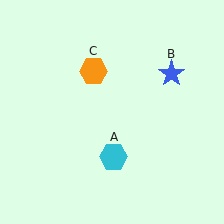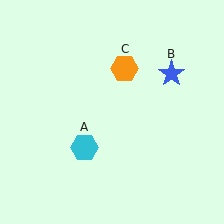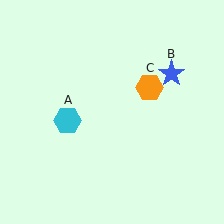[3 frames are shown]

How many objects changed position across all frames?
2 objects changed position: cyan hexagon (object A), orange hexagon (object C).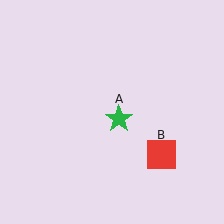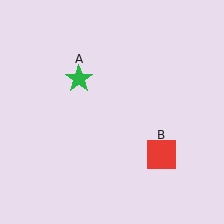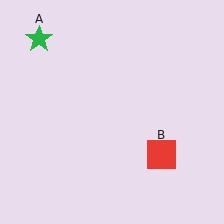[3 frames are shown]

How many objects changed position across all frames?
1 object changed position: green star (object A).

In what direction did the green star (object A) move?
The green star (object A) moved up and to the left.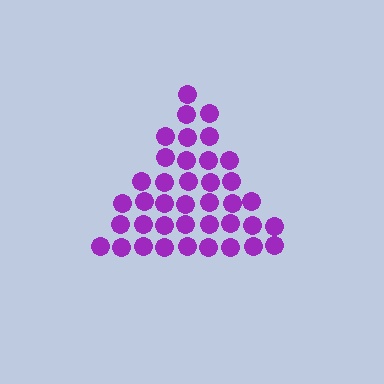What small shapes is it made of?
It is made of small circles.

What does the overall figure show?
The overall figure shows a triangle.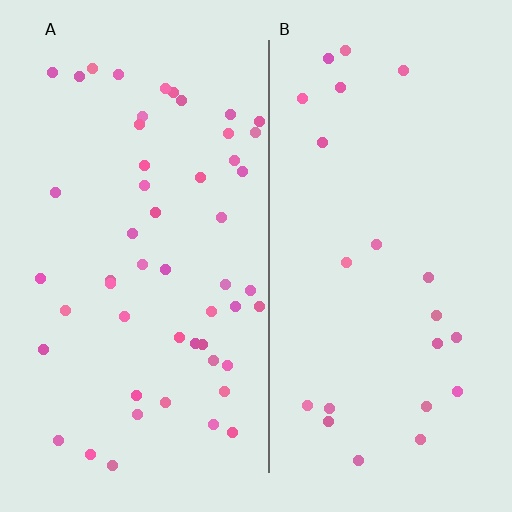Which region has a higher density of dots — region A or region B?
A (the left).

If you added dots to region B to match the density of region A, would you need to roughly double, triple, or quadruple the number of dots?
Approximately double.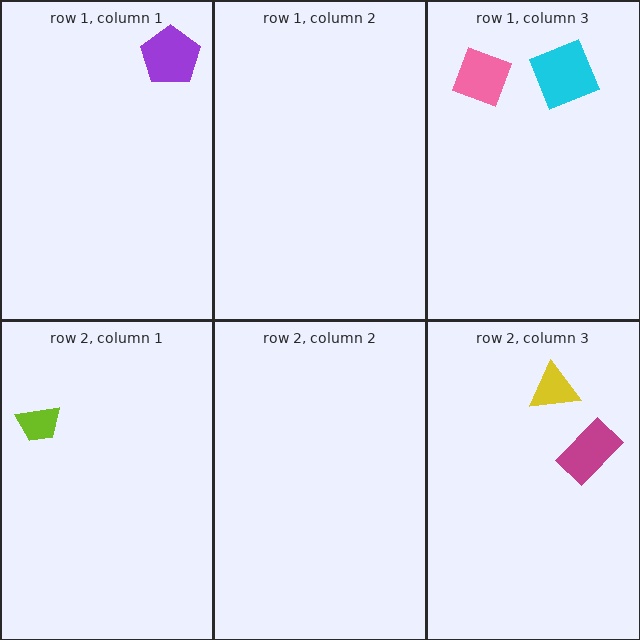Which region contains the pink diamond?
The row 1, column 3 region.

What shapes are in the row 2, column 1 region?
The lime trapezoid.